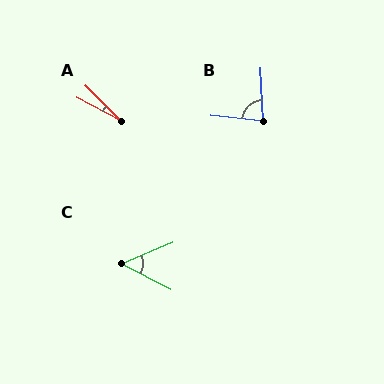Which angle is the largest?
B, at approximately 81 degrees.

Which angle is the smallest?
A, at approximately 17 degrees.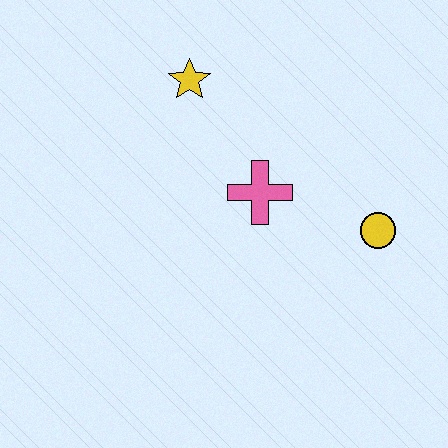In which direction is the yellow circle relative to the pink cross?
The yellow circle is to the right of the pink cross.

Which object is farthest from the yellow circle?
The yellow star is farthest from the yellow circle.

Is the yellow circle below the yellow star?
Yes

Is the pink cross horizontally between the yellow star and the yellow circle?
Yes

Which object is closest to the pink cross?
The yellow circle is closest to the pink cross.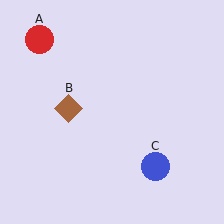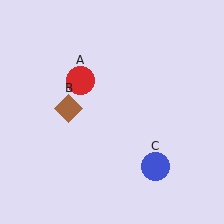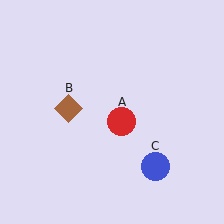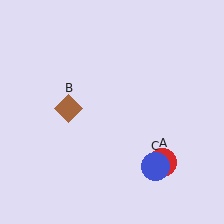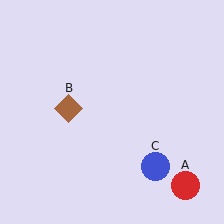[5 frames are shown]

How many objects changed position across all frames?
1 object changed position: red circle (object A).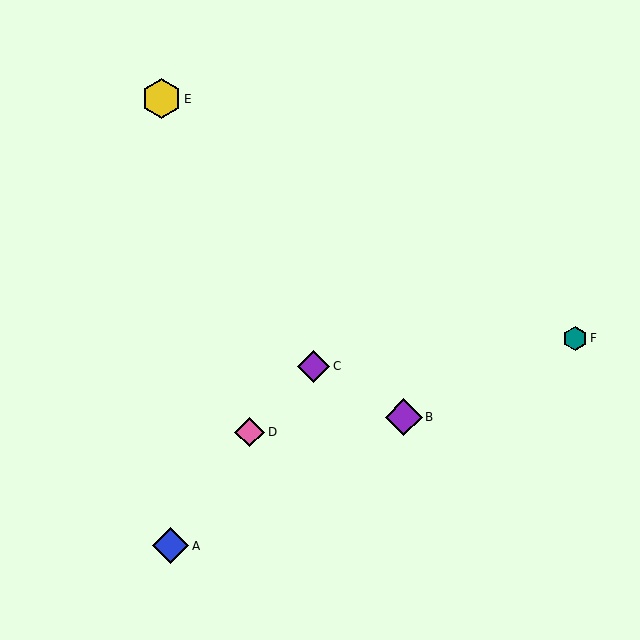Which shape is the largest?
The yellow hexagon (labeled E) is the largest.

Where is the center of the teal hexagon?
The center of the teal hexagon is at (575, 338).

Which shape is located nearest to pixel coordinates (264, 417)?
The pink diamond (labeled D) at (250, 432) is nearest to that location.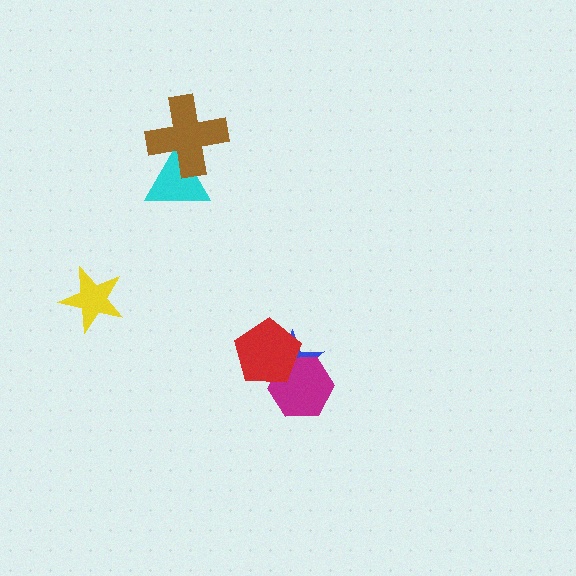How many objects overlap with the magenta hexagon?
2 objects overlap with the magenta hexagon.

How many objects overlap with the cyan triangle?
1 object overlaps with the cyan triangle.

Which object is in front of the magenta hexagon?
The red pentagon is in front of the magenta hexagon.